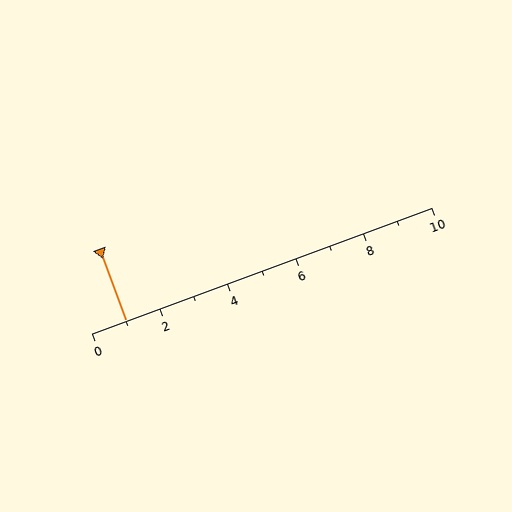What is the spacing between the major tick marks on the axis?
The major ticks are spaced 2 apart.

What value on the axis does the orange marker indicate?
The marker indicates approximately 1.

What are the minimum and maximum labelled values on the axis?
The axis runs from 0 to 10.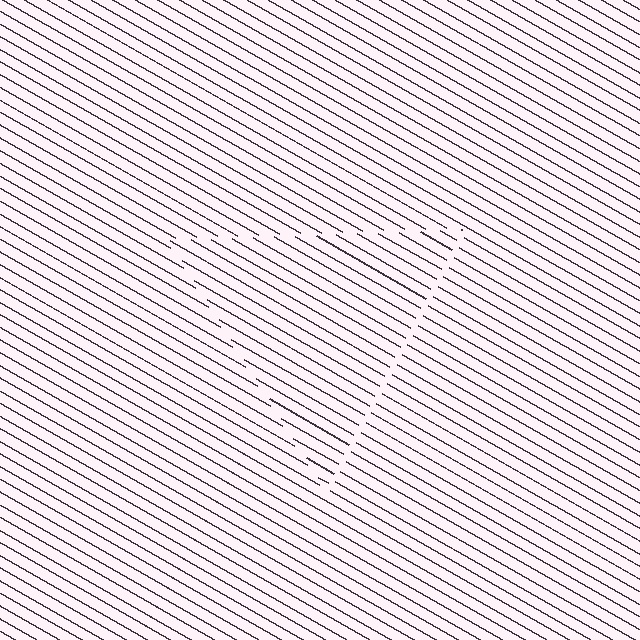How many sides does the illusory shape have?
3 sides — the line-ends trace a triangle.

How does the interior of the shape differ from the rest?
The interior of the shape contains the same grating, shifted by half a period — the contour is defined by the phase discontinuity where line-ends from the inner and outer gratings abut.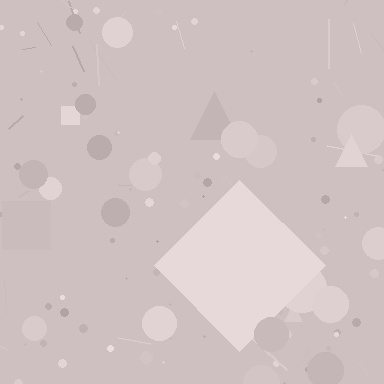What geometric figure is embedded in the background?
A diamond is embedded in the background.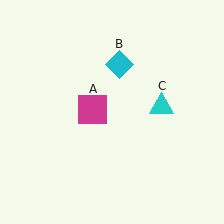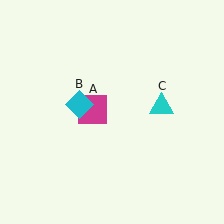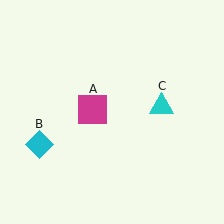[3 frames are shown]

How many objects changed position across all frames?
1 object changed position: cyan diamond (object B).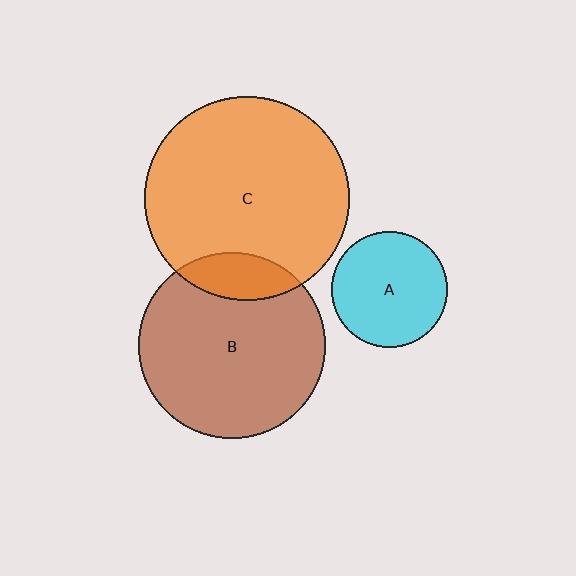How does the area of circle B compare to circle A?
Approximately 2.6 times.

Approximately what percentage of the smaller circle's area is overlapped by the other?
Approximately 15%.